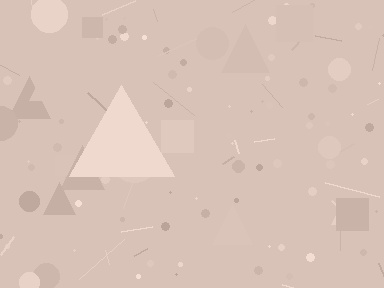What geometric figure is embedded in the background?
A triangle is embedded in the background.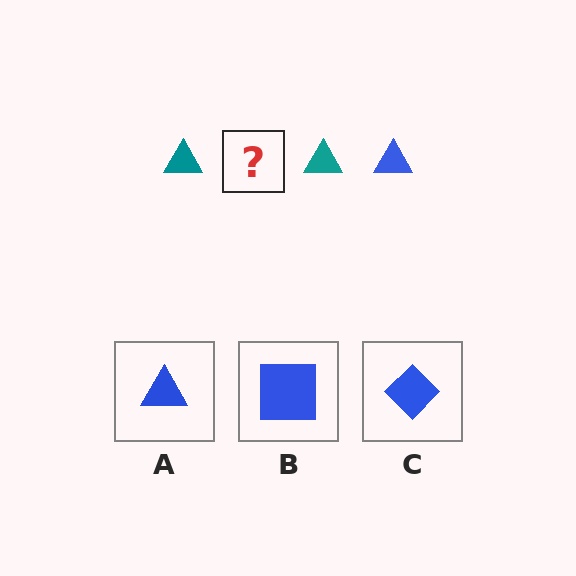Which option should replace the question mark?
Option A.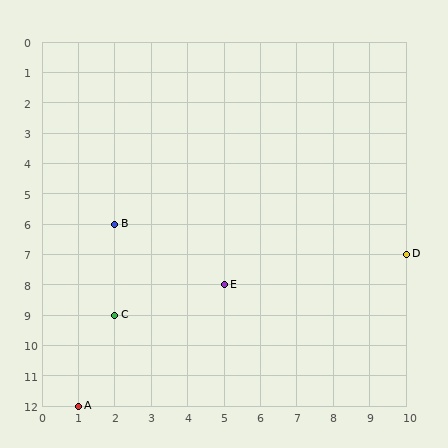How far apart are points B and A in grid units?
Points B and A are 1 column and 6 rows apart (about 6.1 grid units diagonally).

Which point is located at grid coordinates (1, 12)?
Point A is at (1, 12).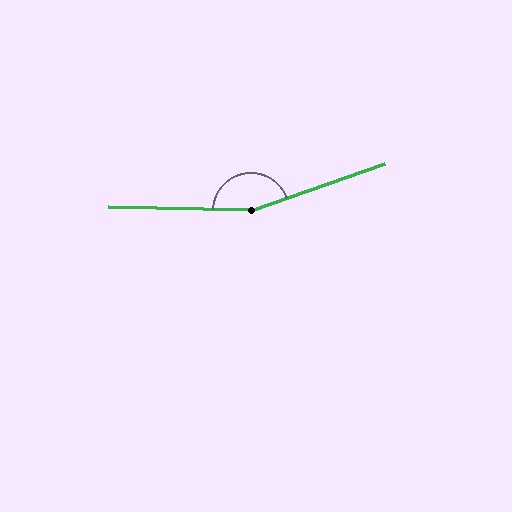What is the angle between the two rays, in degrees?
Approximately 159 degrees.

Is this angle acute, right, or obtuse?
It is obtuse.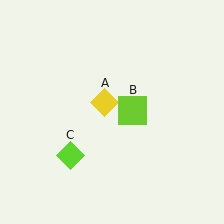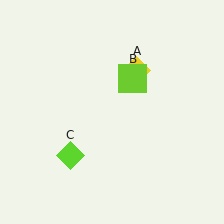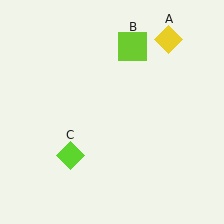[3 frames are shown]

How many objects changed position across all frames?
2 objects changed position: yellow diamond (object A), lime square (object B).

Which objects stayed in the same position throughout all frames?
Lime diamond (object C) remained stationary.